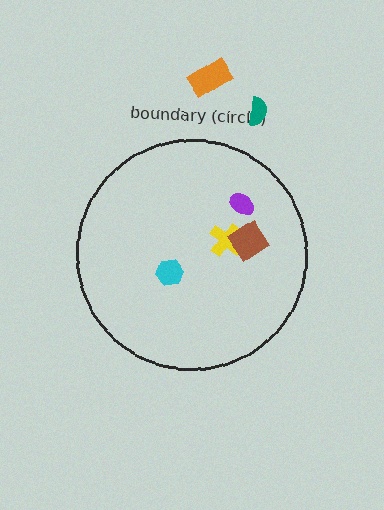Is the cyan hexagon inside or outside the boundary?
Inside.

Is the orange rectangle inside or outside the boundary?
Outside.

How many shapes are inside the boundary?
4 inside, 2 outside.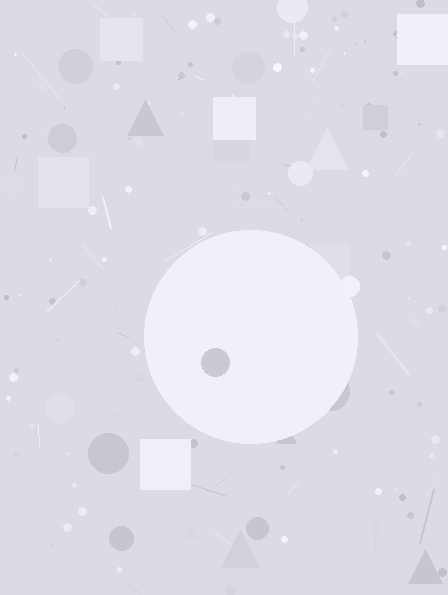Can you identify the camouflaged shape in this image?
The camouflaged shape is a circle.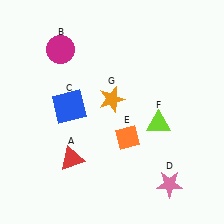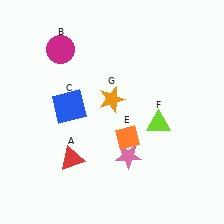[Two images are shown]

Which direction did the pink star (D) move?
The pink star (D) moved left.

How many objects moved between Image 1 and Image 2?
1 object moved between the two images.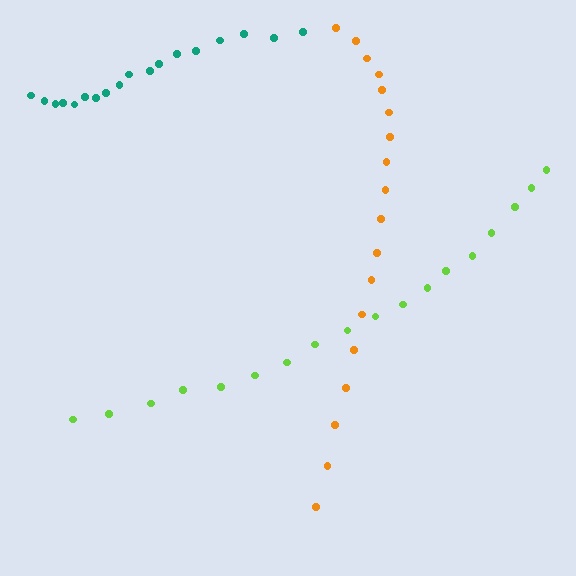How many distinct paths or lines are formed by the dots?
There are 3 distinct paths.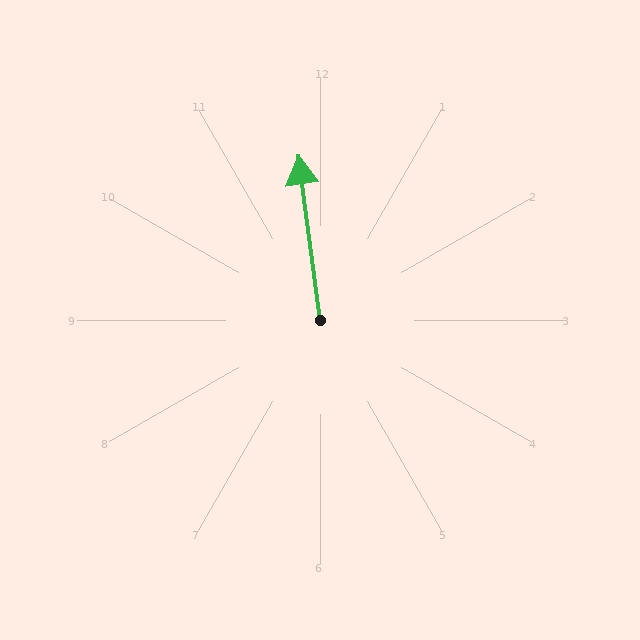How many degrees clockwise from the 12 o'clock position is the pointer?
Approximately 353 degrees.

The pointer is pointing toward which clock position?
Roughly 12 o'clock.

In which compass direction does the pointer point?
North.